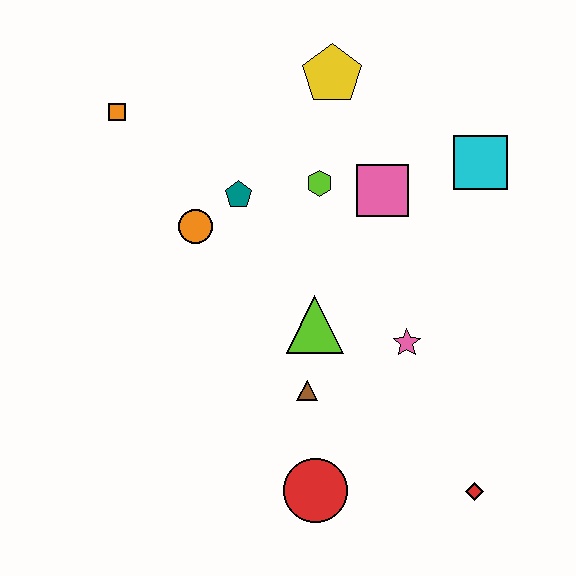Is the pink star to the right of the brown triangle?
Yes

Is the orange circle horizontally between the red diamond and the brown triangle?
No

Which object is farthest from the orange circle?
The red diamond is farthest from the orange circle.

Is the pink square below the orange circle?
No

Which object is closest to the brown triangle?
The lime triangle is closest to the brown triangle.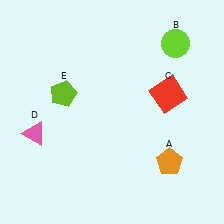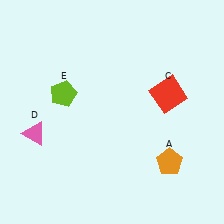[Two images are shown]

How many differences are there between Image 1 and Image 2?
There is 1 difference between the two images.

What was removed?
The lime circle (B) was removed in Image 2.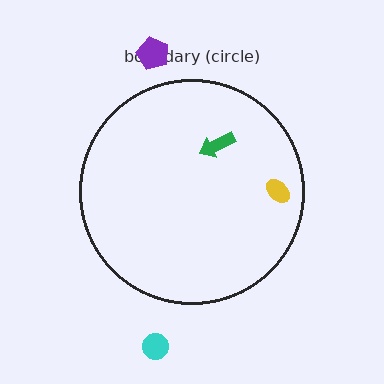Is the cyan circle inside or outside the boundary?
Outside.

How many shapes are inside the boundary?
2 inside, 2 outside.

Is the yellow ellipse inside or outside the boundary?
Inside.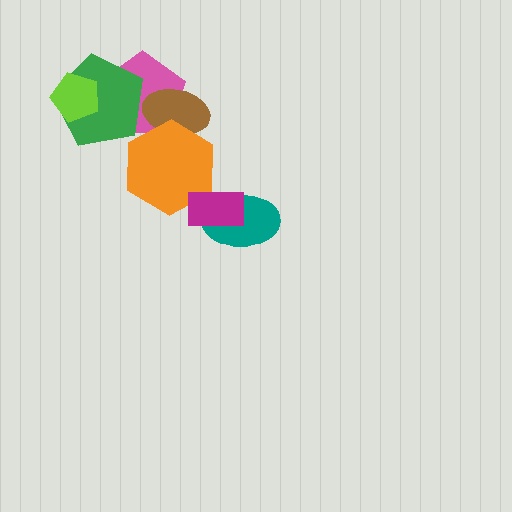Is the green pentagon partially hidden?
Yes, it is partially covered by another shape.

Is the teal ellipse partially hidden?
Yes, it is partially covered by another shape.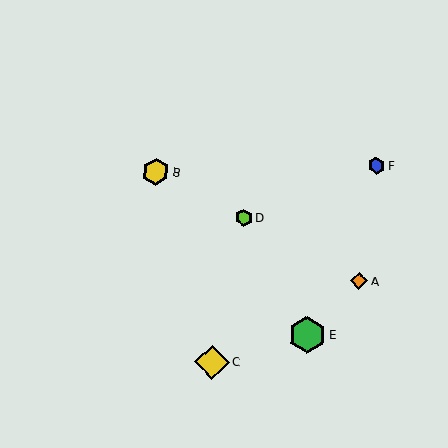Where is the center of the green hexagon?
The center of the green hexagon is at (307, 335).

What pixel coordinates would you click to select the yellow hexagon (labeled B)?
Click at (156, 172) to select the yellow hexagon B.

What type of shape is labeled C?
Shape C is a yellow diamond.